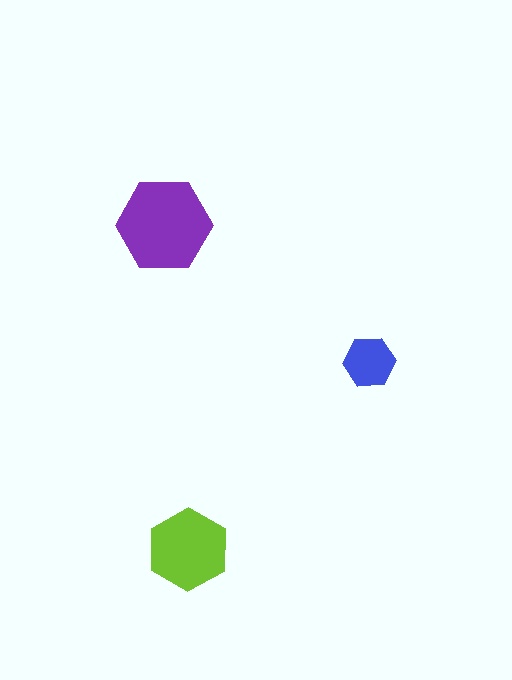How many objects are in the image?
There are 3 objects in the image.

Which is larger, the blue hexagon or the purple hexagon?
The purple one.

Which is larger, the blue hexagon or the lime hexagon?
The lime one.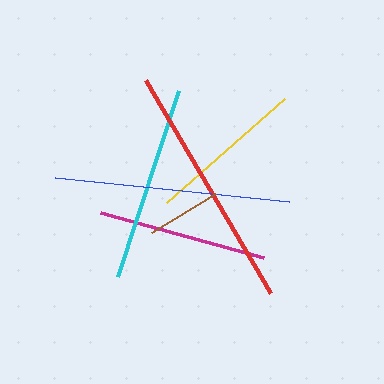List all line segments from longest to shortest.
From longest to shortest: red, blue, cyan, magenta, yellow, brown.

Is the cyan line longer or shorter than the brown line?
The cyan line is longer than the brown line.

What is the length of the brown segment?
The brown segment is approximately 75 pixels long.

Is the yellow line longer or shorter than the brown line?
The yellow line is longer than the brown line.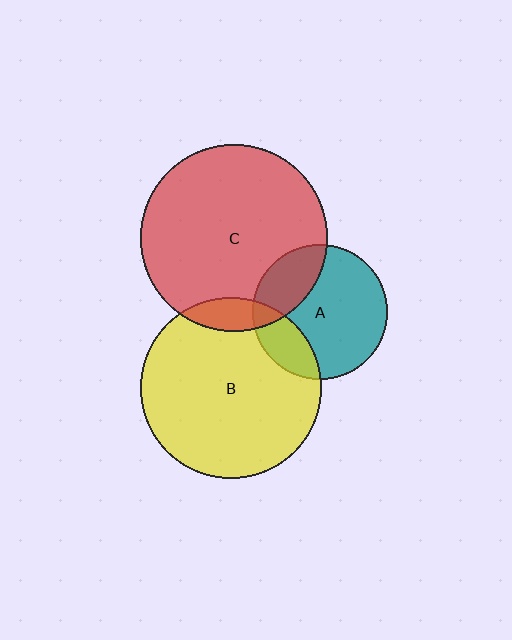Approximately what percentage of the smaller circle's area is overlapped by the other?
Approximately 25%.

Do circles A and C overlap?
Yes.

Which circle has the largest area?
Circle C (red).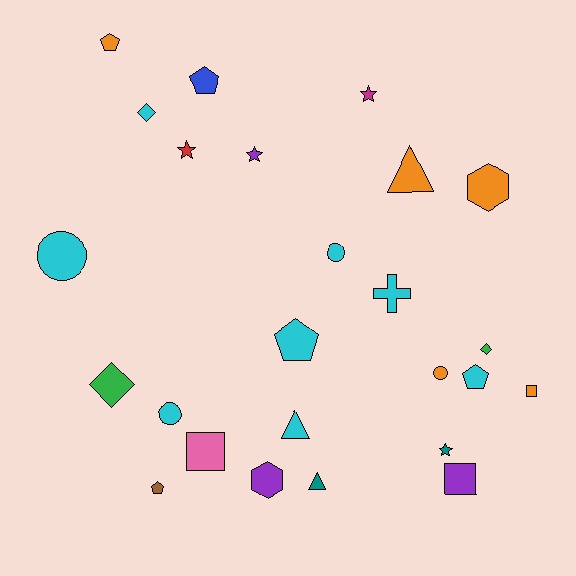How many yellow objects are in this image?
There are no yellow objects.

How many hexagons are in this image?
There are 2 hexagons.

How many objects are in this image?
There are 25 objects.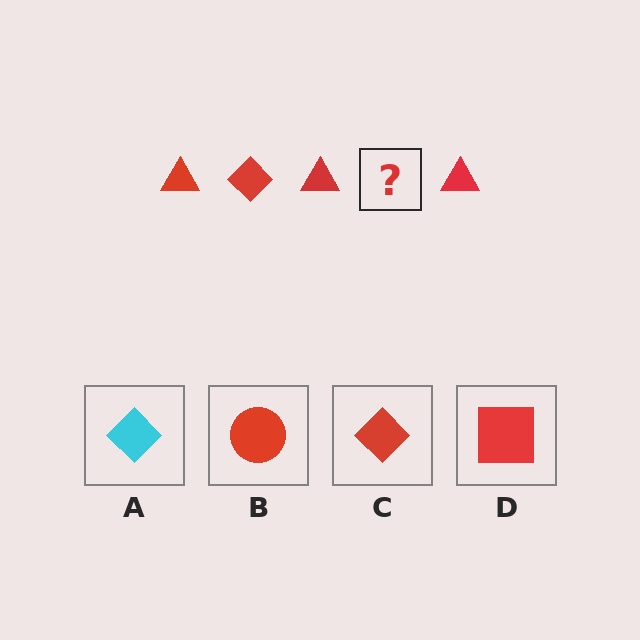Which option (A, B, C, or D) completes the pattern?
C.